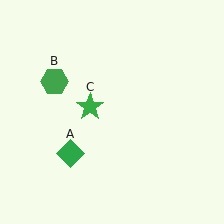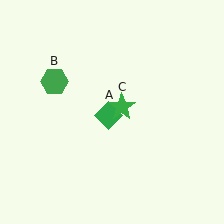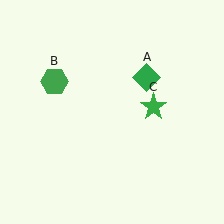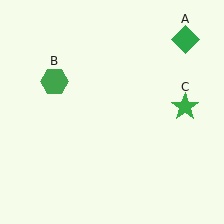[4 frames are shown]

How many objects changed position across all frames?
2 objects changed position: green diamond (object A), green star (object C).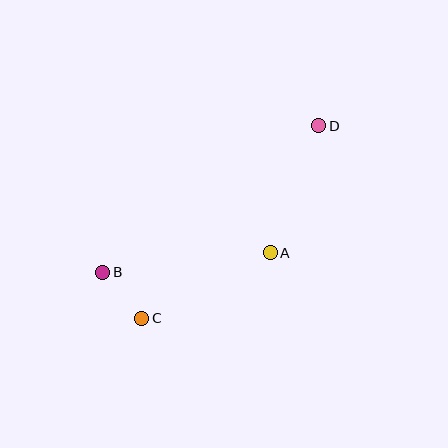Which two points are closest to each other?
Points B and C are closest to each other.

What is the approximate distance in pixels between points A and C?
The distance between A and C is approximately 144 pixels.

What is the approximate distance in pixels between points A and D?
The distance between A and D is approximately 136 pixels.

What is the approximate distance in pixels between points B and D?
The distance between B and D is approximately 261 pixels.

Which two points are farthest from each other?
Points C and D are farthest from each other.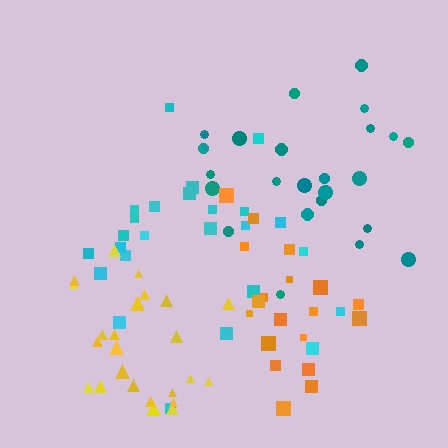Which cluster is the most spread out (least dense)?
Cyan.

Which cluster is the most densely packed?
Yellow.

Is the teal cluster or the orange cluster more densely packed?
Teal.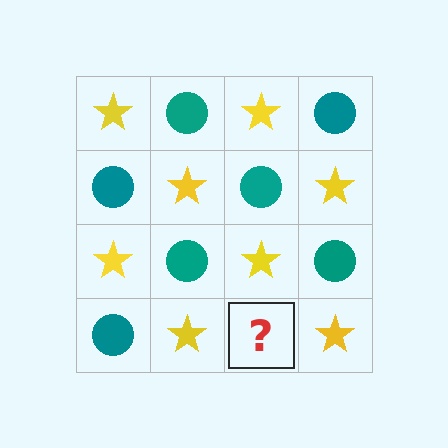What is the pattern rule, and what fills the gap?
The rule is that it alternates yellow star and teal circle in a checkerboard pattern. The gap should be filled with a teal circle.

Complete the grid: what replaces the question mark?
The question mark should be replaced with a teal circle.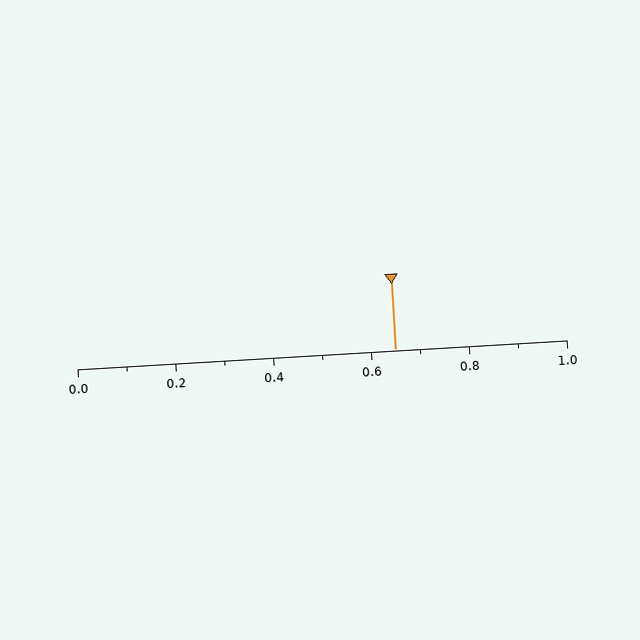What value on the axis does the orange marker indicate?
The marker indicates approximately 0.65.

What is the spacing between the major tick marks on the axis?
The major ticks are spaced 0.2 apart.